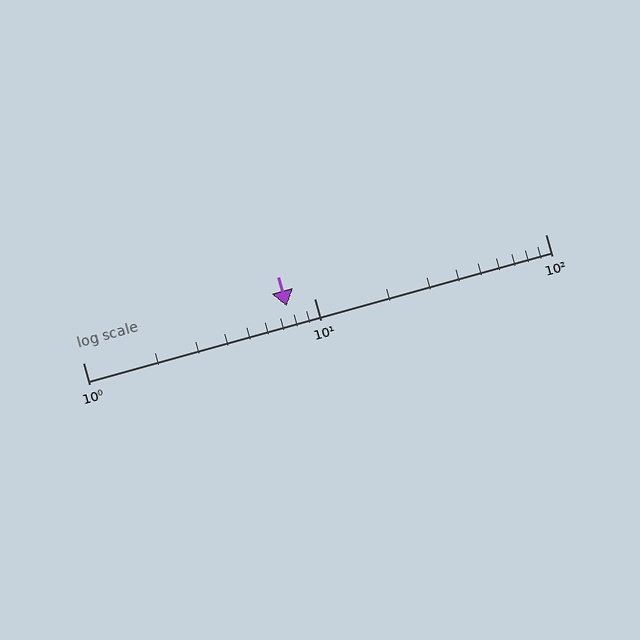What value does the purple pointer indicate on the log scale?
The pointer indicates approximately 7.6.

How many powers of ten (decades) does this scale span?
The scale spans 2 decades, from 1 to 100.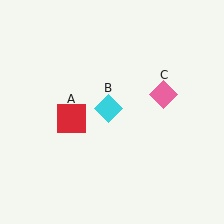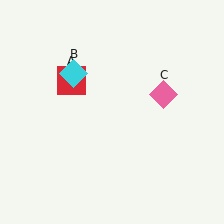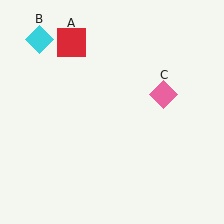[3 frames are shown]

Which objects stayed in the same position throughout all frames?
Pink diamond (object C) remained stationary.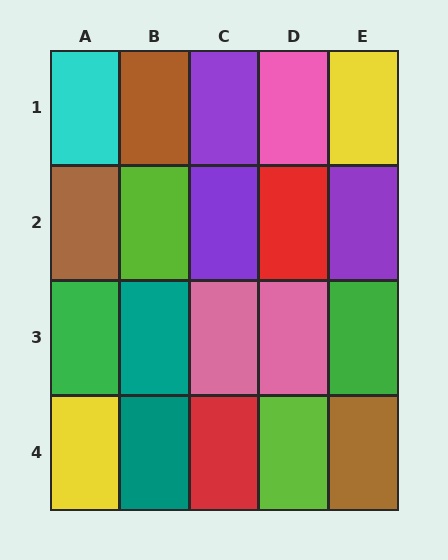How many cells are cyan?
1 cell is cyan.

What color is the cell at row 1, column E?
Yellow.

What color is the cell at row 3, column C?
Pink.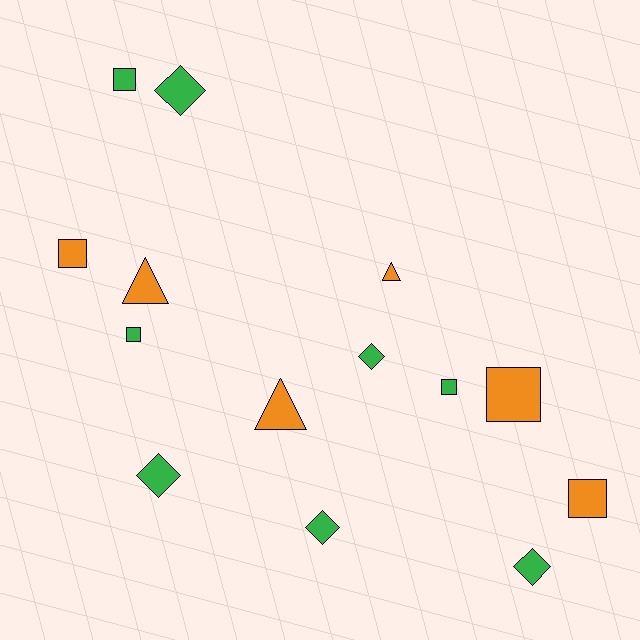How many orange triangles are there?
There are 3 orange triangles.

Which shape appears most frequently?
Square, with 6 objects.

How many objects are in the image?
There are 14 objects.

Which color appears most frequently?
Green, with 8 objects.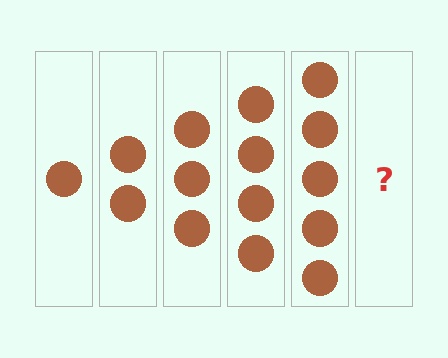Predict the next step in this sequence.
The next step is 6 circles.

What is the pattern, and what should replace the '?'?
The pattern is that each step adds one more circle. The '?' should be 6 circles.